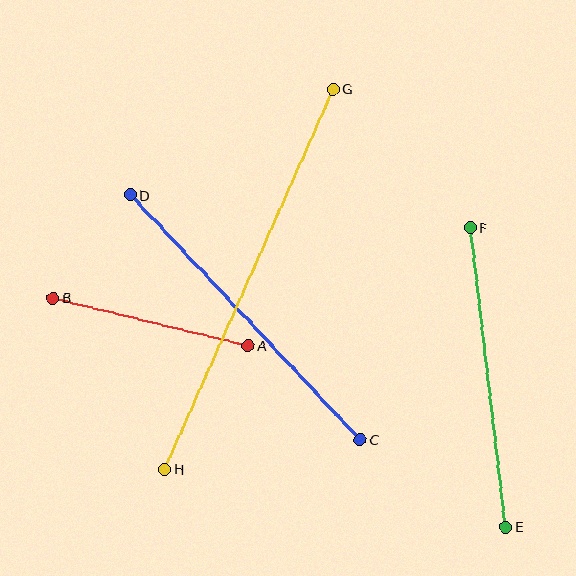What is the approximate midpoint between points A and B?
The midpoint is at approximately (151, 322) pixels.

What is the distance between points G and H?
The distance is approximately 416 pixels.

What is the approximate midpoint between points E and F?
The midpoint is at approximately (488, 377) pixels.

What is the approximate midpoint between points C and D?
The midpoint is at approximately (245, 317) pixels.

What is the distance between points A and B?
The distance is approximately 201 pixels.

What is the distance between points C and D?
The distance is approximately 336 pixels.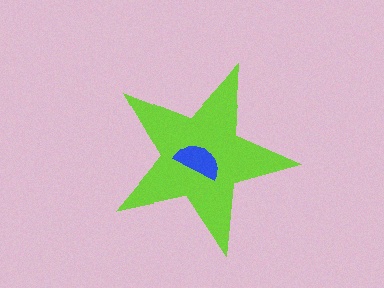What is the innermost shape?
The blue semicircle.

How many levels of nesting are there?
2.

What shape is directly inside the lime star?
The blue semicircle.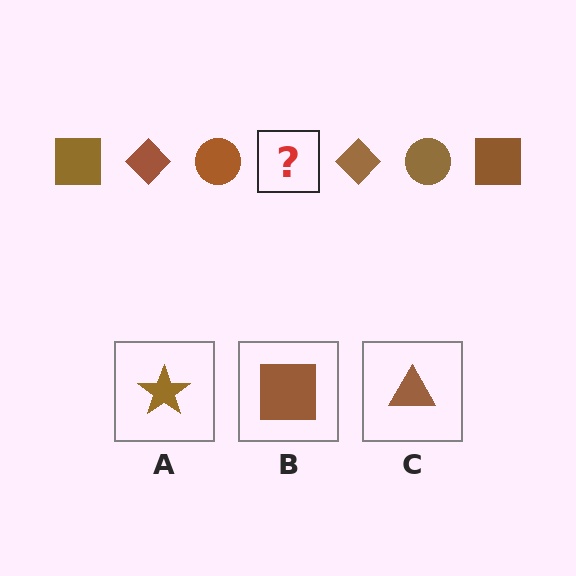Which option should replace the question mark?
Option B.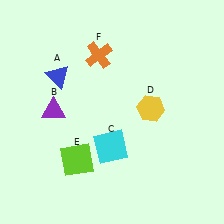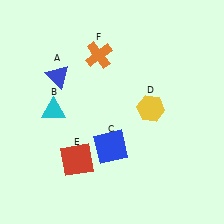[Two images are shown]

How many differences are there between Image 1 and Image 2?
There are 3 differences between the two images.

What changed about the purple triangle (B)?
In Image 1, B is purple. In Image 2, it changed to cyan.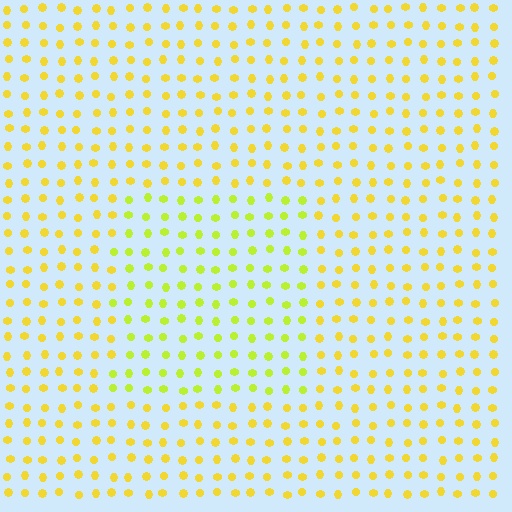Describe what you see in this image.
The image is filled with small yellow elements in a uniform arrangement. A rectangle-shaped region is visible where the elements are tinted to a slightly different hue, forming a subtle color boundary.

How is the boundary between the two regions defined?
The boundary is defined purely by a slight shift in hue (about 25 degrees). Spacing, size, and orientation are identical on both sides.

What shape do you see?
I see a rectangle.